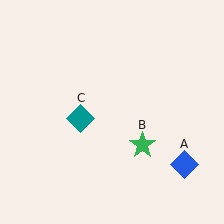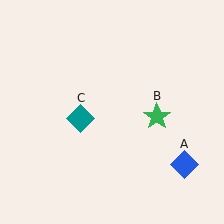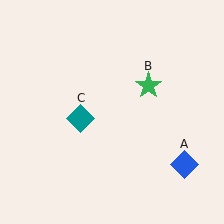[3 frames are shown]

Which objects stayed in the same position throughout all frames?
Blue diamond (object A) and teal diamond (object C) remained stationary.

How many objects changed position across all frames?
1 object changed position: green star (object B).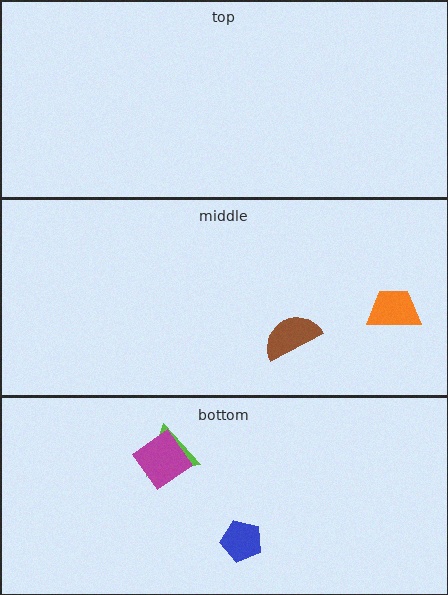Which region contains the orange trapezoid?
The middle region.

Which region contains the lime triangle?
The bottom region.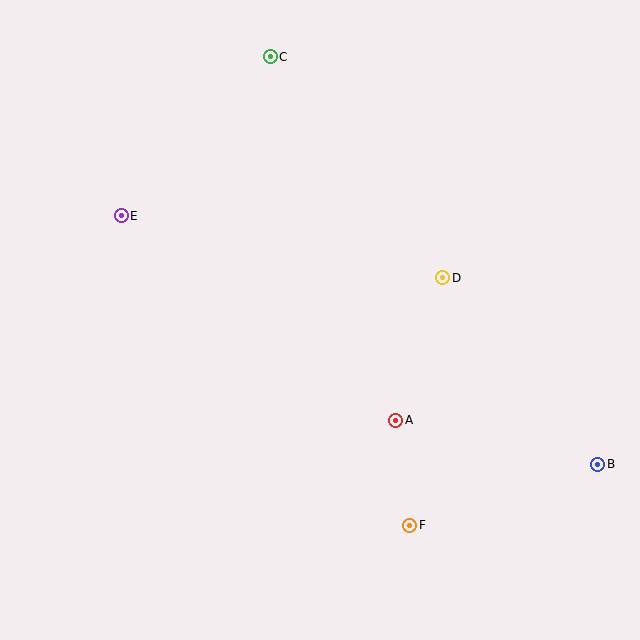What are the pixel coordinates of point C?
Point C is at (270, 57).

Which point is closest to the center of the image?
Point A at (396, 420) is closest to the center.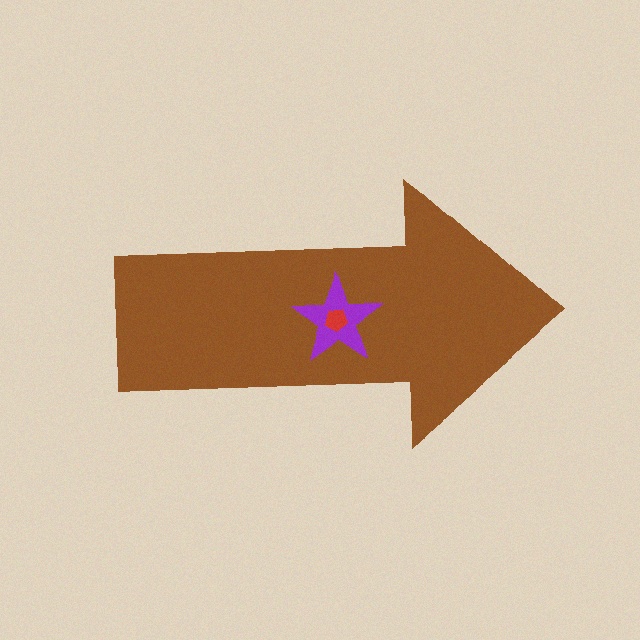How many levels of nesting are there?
3.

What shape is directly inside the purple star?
The red pentagon.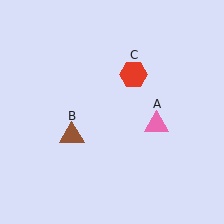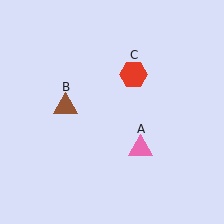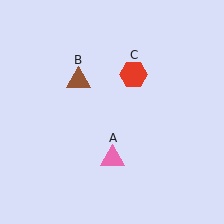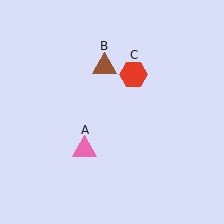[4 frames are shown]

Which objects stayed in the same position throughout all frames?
Red hexagon (object C) remained stationary.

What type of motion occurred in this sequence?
The pink triangle (object A), brown triangle (object B) rotated clockwise around the center of the scene.